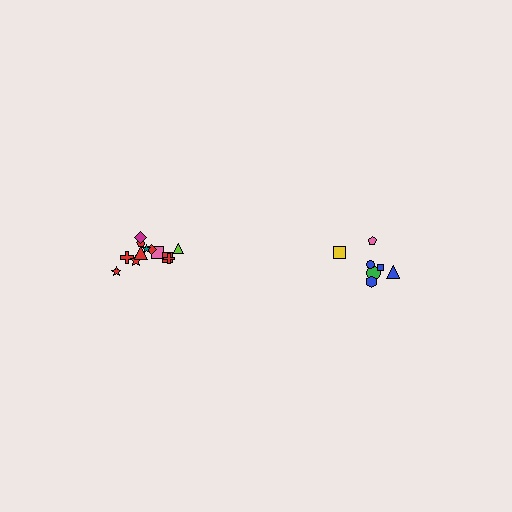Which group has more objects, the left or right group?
The left group.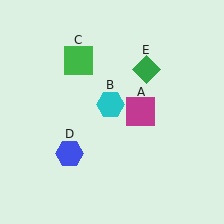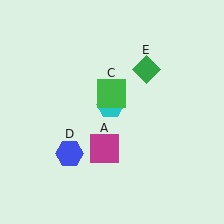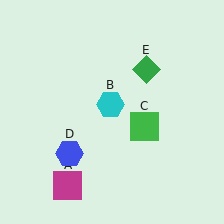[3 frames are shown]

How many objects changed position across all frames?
2 objects changed position: magenta square (object A), green square (object C).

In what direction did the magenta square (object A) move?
The magenta square (object A) moved down and to the left.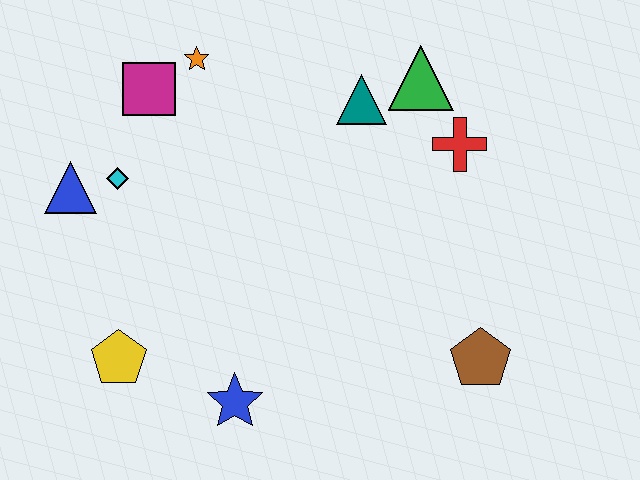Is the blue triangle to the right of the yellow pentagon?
No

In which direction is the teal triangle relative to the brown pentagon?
The teal triangle is above the brown pentagon.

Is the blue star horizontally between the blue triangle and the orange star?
No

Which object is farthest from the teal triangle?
The yellow pentagon is farthest from the teal triangle.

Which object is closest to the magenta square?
The orange star is closest to the magenta square.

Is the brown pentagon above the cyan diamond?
No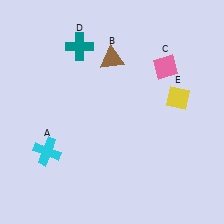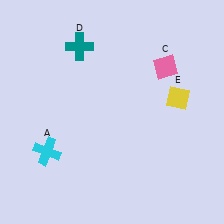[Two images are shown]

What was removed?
The brown triangle (B) was removed in Image 2.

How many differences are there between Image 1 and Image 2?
There is 1 difference between the two images.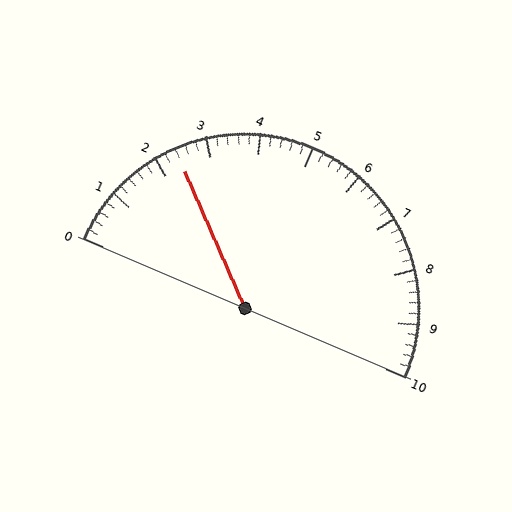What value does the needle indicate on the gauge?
The needle indicates approximately 2.4.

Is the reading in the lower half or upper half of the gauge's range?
The reading is in the lower half of the range (0 to 10).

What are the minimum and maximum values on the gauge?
The gauge ranges from 0 to 10.